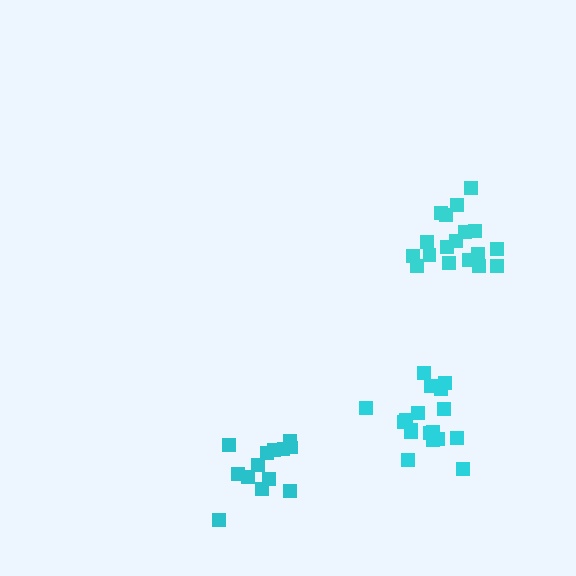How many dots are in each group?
Group 1: 18 dots, Group 2: 13 dots, Group 3: 18 dots (49 total).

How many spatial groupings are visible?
There are 3 spatial groupings.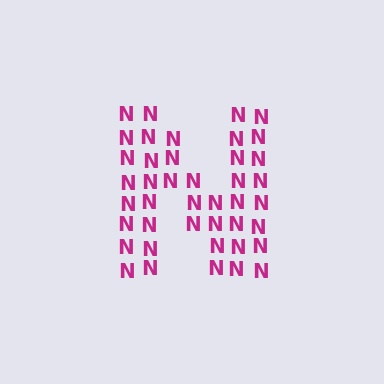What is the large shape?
The large shape is the letter N.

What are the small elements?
The small elements are letter N's.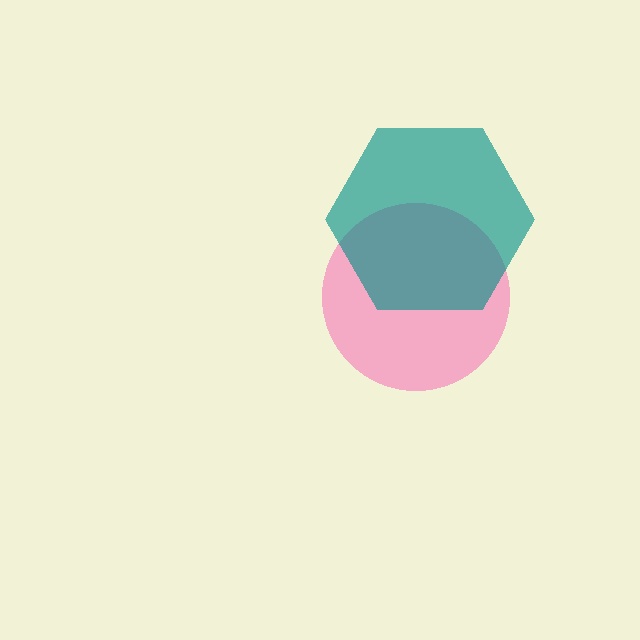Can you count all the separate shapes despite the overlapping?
Yes, there are 2 separate shapes.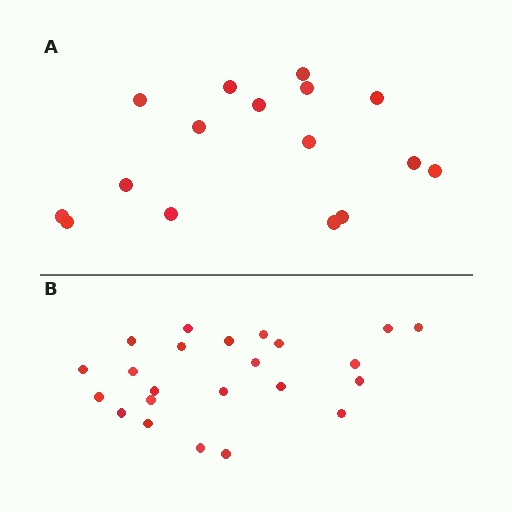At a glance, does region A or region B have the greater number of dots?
Region B (the bottom region) has more dots.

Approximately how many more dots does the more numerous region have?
Region B has roughly 8 or so more dots than region A.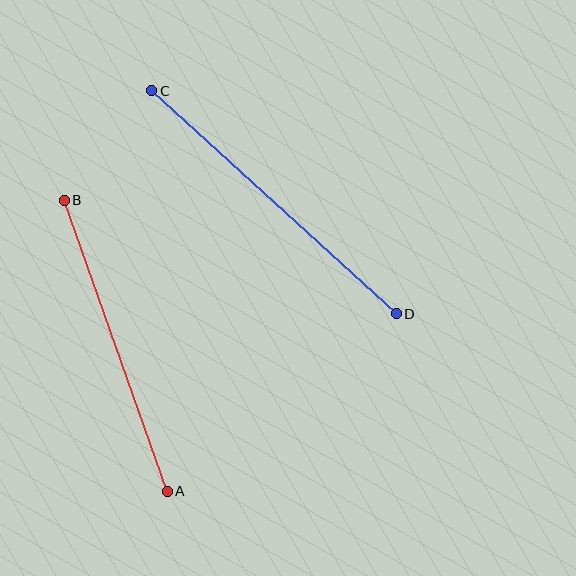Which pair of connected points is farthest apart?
Points C and D are farthest apart.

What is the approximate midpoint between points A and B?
The midpoint is at approximately (116, 346) pixels.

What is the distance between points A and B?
The distance is approximately 309 pixels.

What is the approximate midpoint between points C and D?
The midpoint is at approximately (274, 202) pixels.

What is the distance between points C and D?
The distance is approximately 331 pixels.